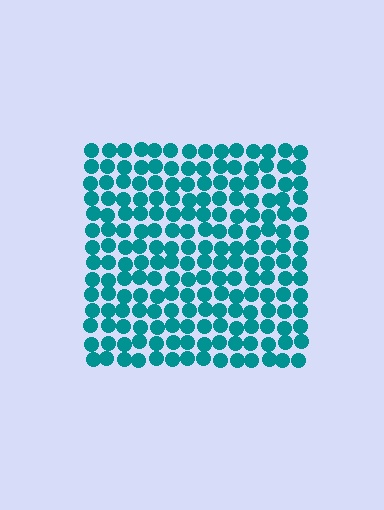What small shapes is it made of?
It is made of small circles.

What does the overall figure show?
The overall figure shows a square.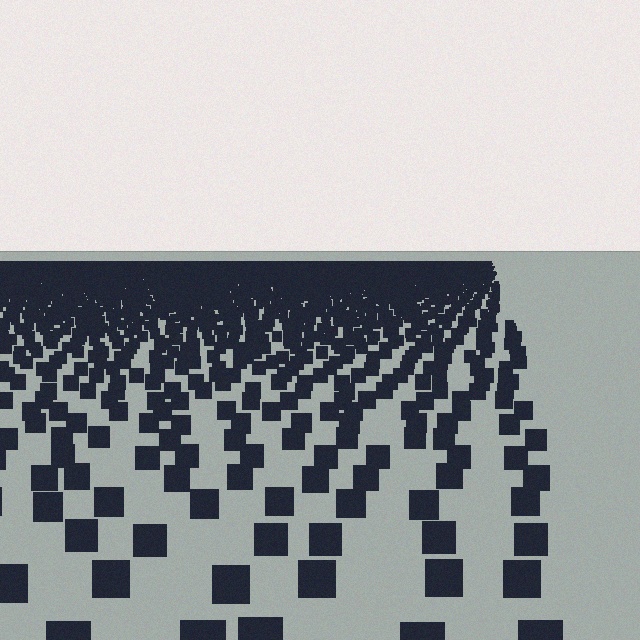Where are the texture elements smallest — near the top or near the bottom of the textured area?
Near the top.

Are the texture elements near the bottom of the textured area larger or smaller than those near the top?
Larger. Near the bottom, elements are closer to the viewer and appear at a bigger on-screen size.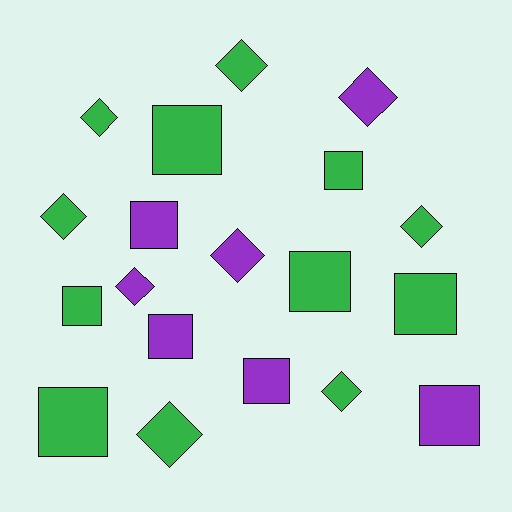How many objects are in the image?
There are 19 objects.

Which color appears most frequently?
Green, with 12 objects.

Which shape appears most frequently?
Square, with 10 objects.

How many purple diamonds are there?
There are 3 purple diamonds.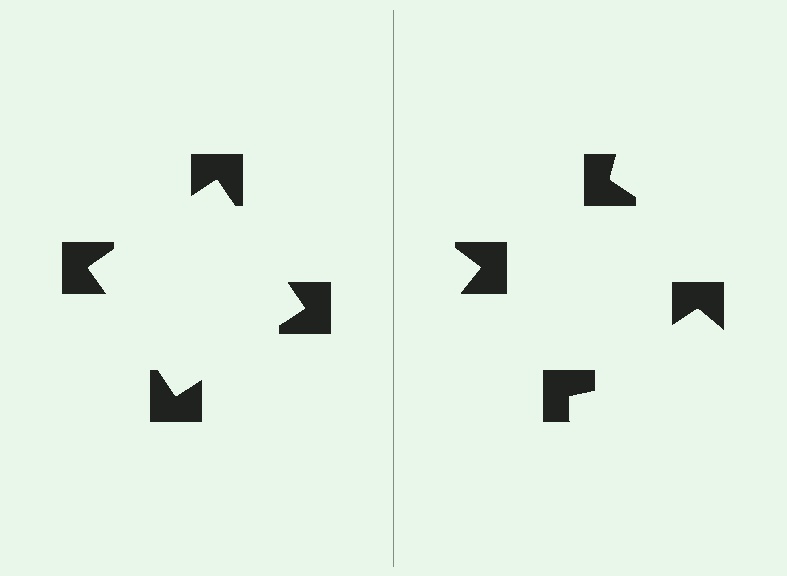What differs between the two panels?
The notched squares are positioned identically on both sides; only the wedge orientations differ. On the left they align to a square; on the right they are misaligned.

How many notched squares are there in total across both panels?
8 — 4 on each side.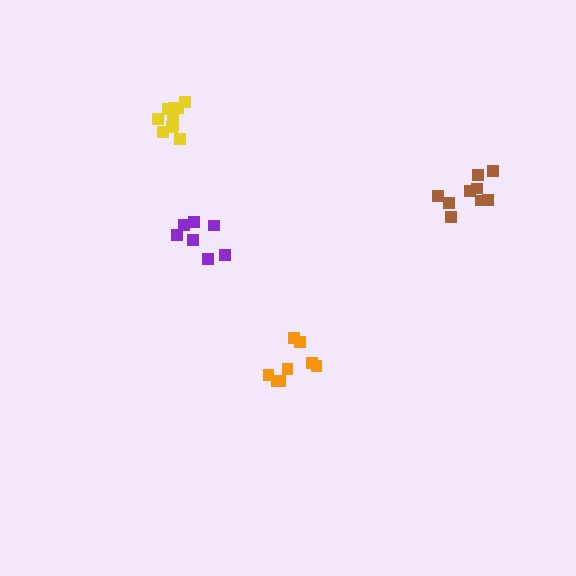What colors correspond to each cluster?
The clusters are colored: orange, yellow, brown, purple.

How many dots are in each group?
Group 1: 8 dots, Group 2: 10 dots, Group 3: 9 dots, Group 4: 7 dots (34 total).